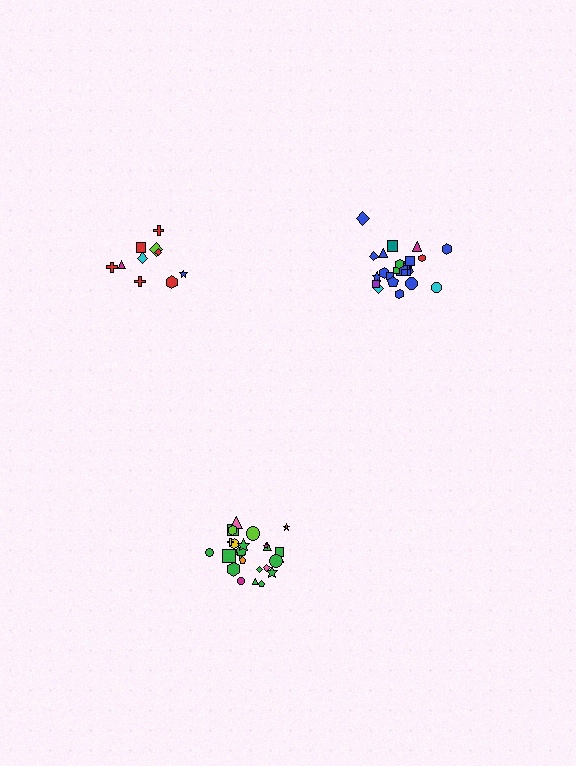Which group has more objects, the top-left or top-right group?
The top-right group.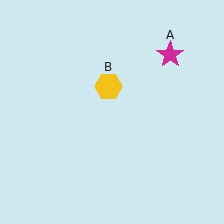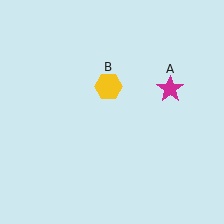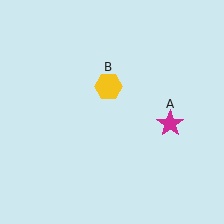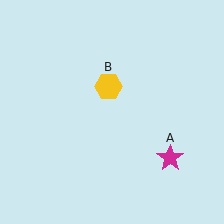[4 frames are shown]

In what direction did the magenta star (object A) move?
The magenta star (object A) moved down.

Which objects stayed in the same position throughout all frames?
Yellow hexagon (object B) remained stationary.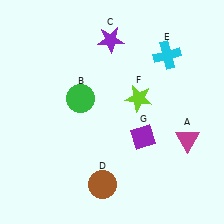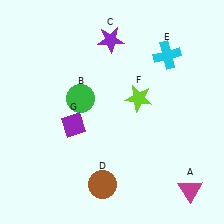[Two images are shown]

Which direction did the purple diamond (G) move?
The purple diamond (G) moved left.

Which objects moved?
The objects that moved are: the magenta triangle (A), the purple diamond (G).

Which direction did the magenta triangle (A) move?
The magenta triangle (A) moved down.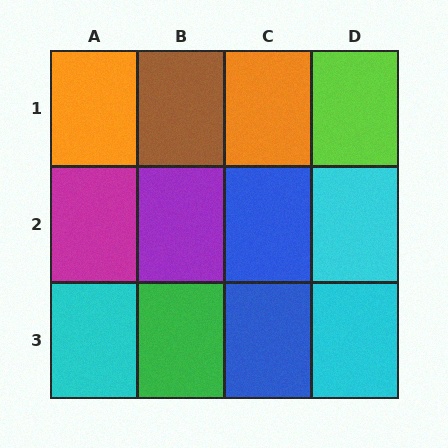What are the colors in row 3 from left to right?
Cyan, green, blue, cyan.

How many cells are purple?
1 cell is purple.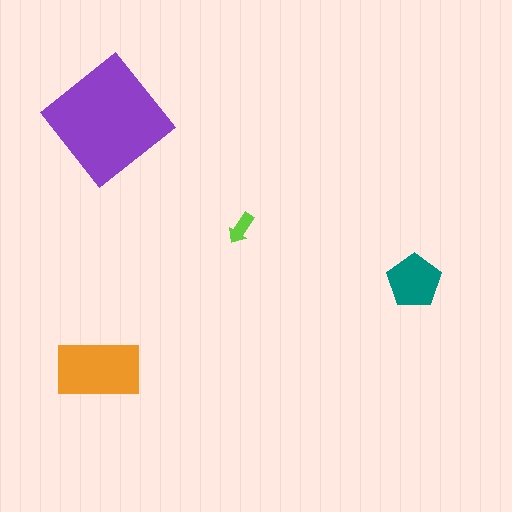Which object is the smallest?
The lime arrow.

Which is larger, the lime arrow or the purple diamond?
The purple diamond.